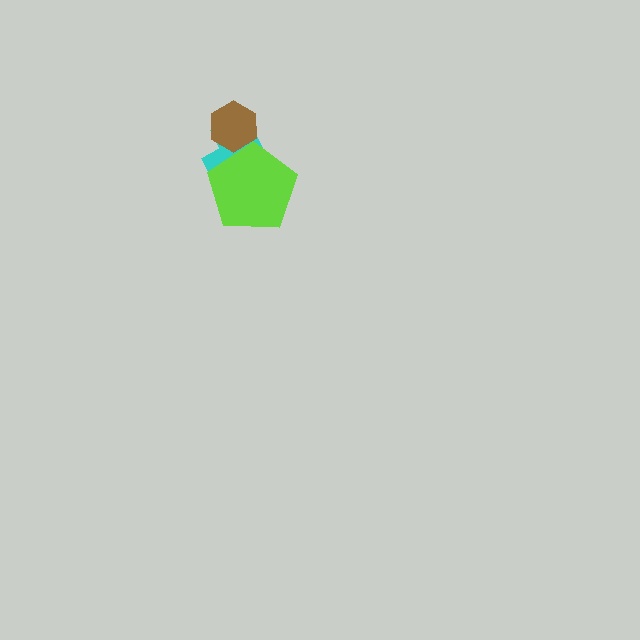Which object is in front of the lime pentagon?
The brown hexagon is in front of the lime pentagon.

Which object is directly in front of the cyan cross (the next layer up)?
The lime pentagon is directly in front of the cyan cross.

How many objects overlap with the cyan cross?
2 objects overlap with the cyan cross.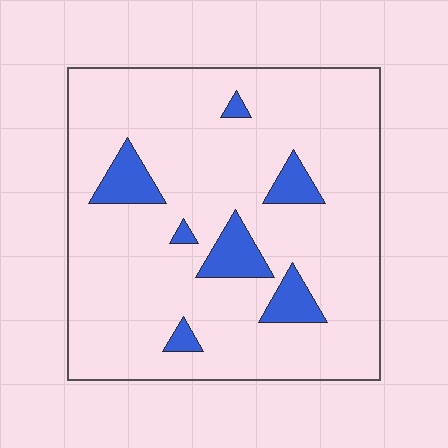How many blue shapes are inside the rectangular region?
7.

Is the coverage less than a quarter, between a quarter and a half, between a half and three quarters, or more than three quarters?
Less than a quarter.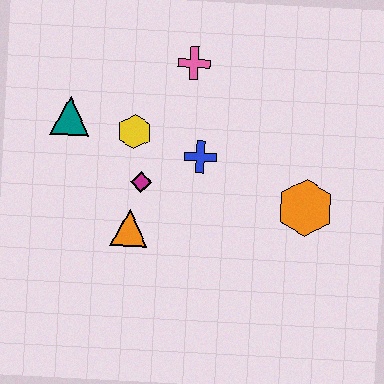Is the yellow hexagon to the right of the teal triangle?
Yes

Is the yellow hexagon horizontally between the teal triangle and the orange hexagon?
Yes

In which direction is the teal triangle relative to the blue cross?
The teal triangle is to the left of the blue cross.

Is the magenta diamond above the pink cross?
No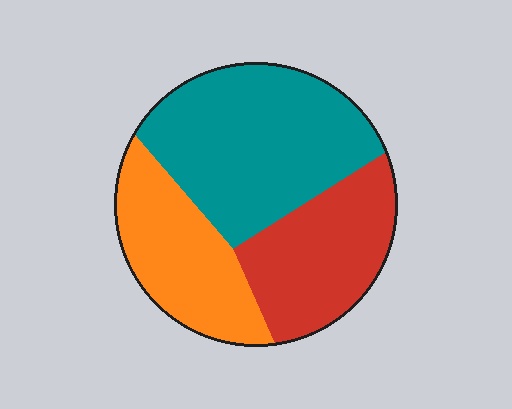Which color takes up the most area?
Teal, at roughly 45%.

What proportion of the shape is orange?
Orange covers 27% of the shape.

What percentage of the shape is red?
Red takes up between a sixth and a third of the shape.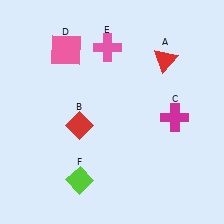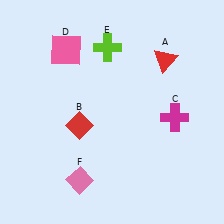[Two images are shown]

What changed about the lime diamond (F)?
In Image 1, F is lime. In Image 2, it changed to pink.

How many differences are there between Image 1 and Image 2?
There are 2 differences between the two images.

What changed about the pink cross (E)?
In Image 1, E is pink. In Image 2, it changed to lime.